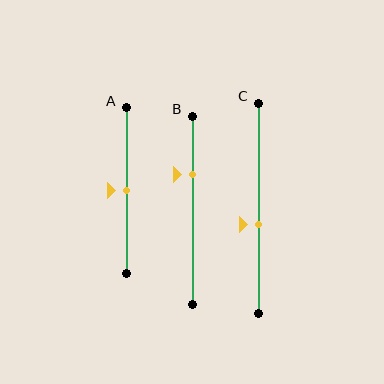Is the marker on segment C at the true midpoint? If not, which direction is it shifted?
No, the marker on segment C is shifted downward by about 8% of the segment length.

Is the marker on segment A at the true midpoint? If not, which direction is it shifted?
Yes, the marker on segment A is at the true midpoint.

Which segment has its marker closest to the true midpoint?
Segment A has its marker closest to the true midpoint.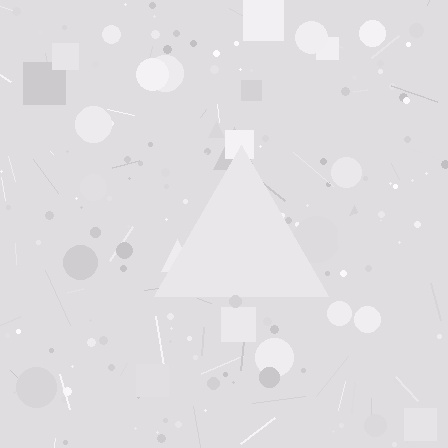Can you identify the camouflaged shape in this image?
The camouflaged shape is a triangle.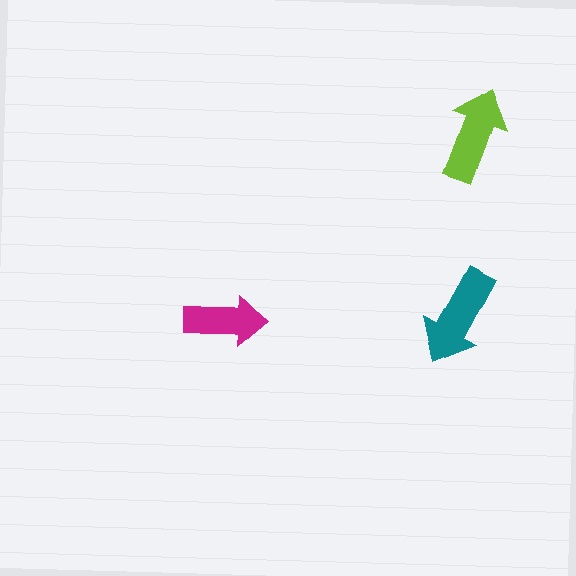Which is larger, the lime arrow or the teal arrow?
The teal one.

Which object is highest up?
The lime arrow is topmost.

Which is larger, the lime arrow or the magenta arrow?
The lime one.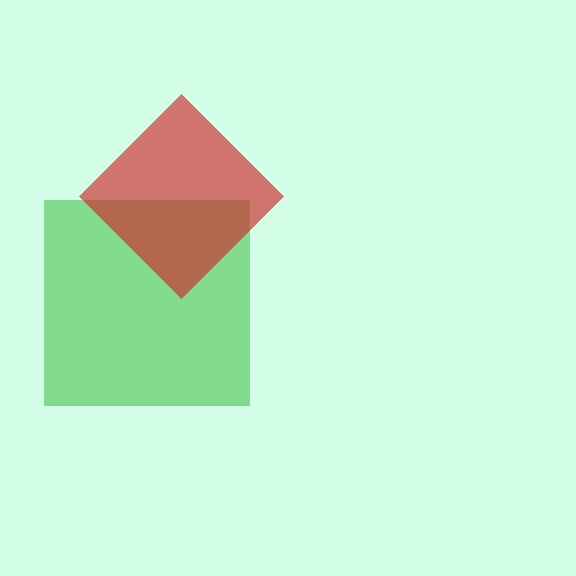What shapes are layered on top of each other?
The layered shapes are: a green square, a red diamond.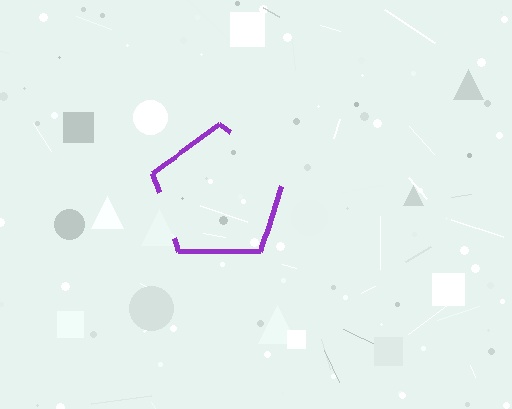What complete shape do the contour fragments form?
The contour fragments form a pentagon.